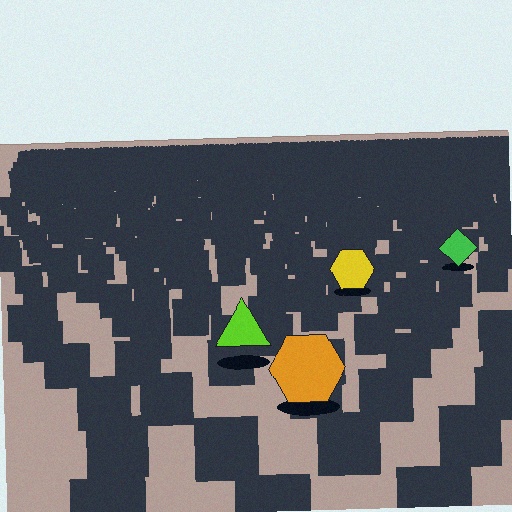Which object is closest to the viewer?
The orange hexagon is closest. The texture marks near it are larger and more spread out.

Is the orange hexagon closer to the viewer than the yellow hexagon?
Yes. The orange hexagon is closer — you can tell from the texture gradient: the ground texture is coarser near it.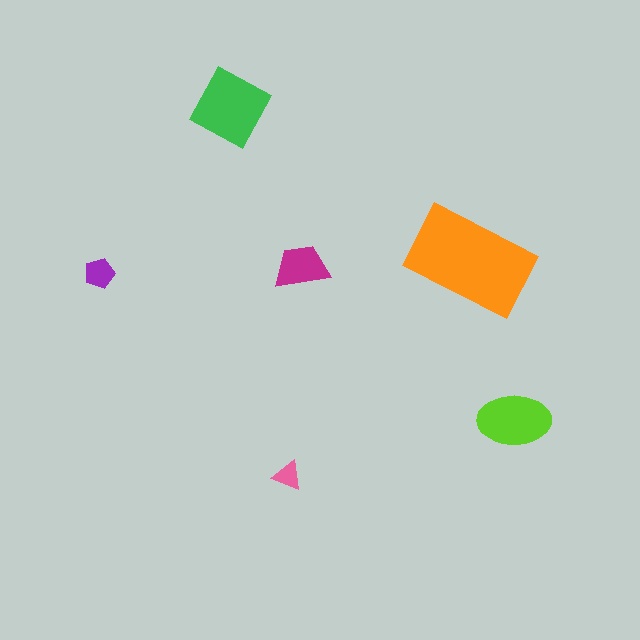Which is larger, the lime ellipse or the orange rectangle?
The orange rectangle.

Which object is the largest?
The orange rectangle.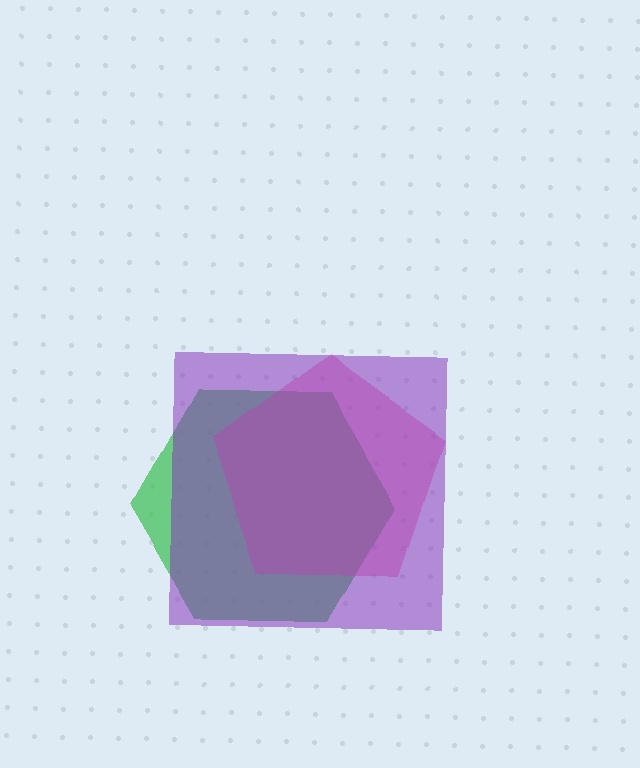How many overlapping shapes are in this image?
There are 3 overlapping shapes in the image.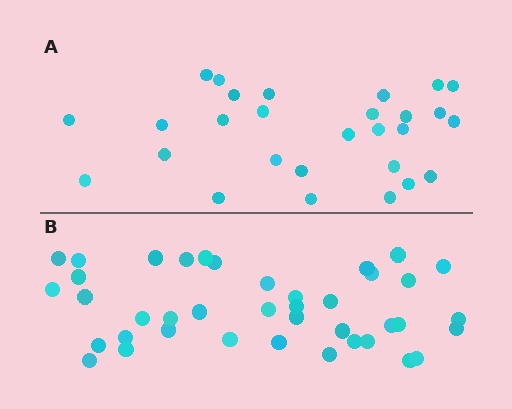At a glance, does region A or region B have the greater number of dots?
Region B (the bottom region) has more dots.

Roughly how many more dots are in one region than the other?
Region B has roughly 12 or so more dots than region A.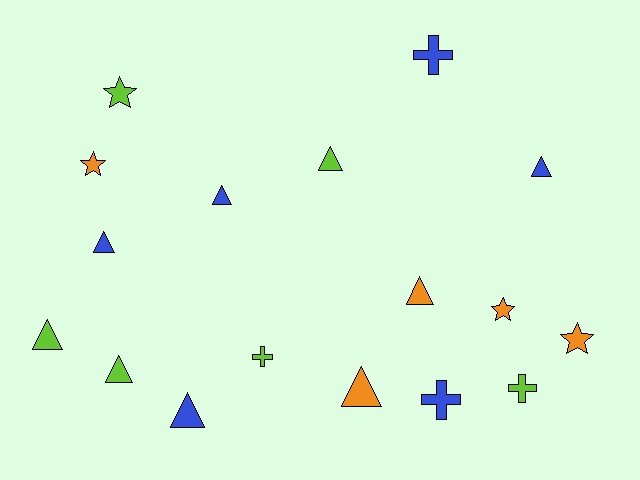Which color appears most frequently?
Lime, with 6 objects.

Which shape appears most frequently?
Triangle, with 9 objects.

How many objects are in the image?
There are 17 objects.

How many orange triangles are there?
There are 2 orange triangles.